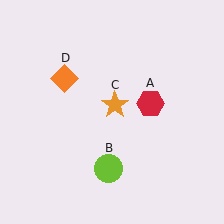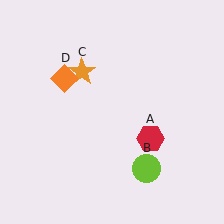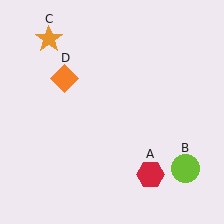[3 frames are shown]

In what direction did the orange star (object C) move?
The orange star (object C) moved up and to the left.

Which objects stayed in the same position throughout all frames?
Orange diamond (object D) remained stationary.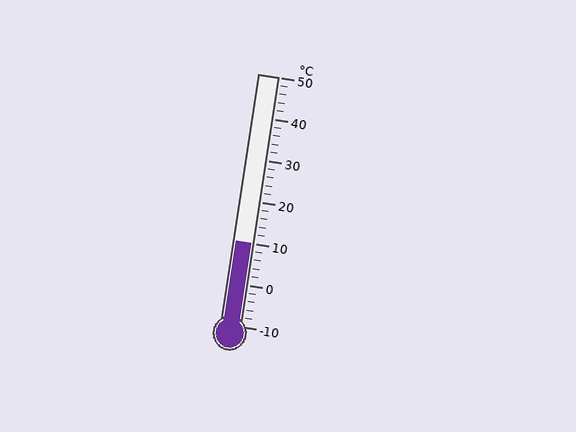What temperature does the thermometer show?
The thermometer shows approximately 10°C.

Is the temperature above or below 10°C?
The temperature is at 10°C.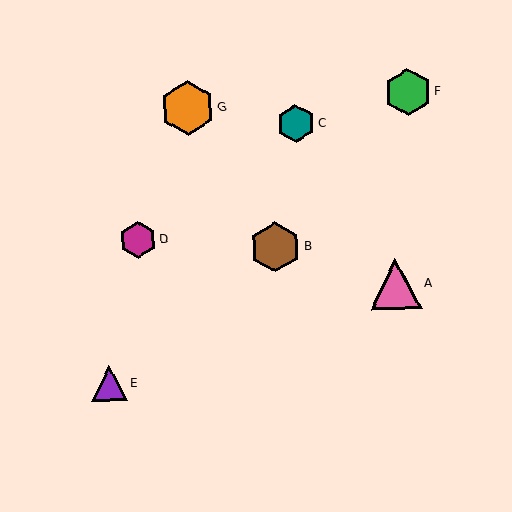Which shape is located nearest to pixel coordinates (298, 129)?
The teal hexagon (labeled C) at (296, 124) is nearest to that location.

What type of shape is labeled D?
Shape D is a magenta hexagon.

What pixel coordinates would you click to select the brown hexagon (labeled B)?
Click at (275, 247) to select the brown hexagon B.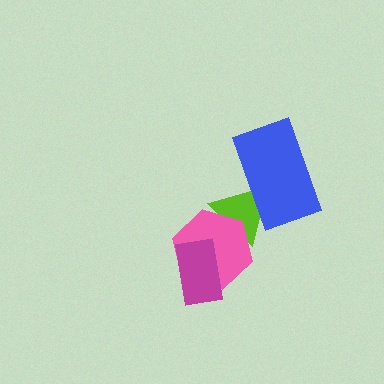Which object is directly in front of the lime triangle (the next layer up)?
The pink hexagon is directly in front of the lime triangle.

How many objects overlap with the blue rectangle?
1 object overlaps with the blue rectangle.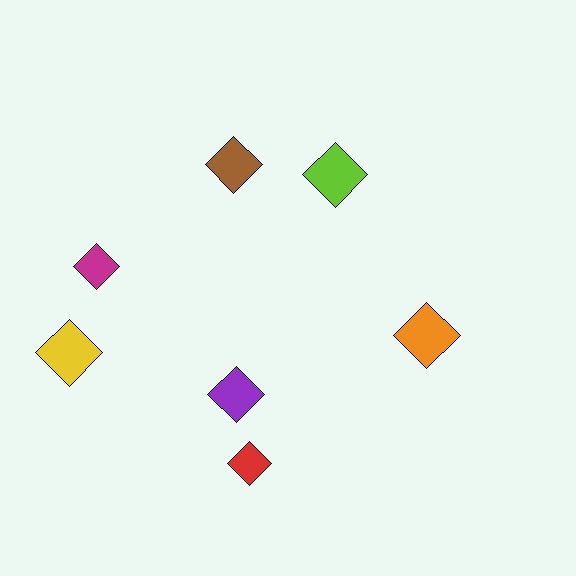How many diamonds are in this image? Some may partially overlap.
There are 7 diamonds.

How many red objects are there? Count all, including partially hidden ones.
There is 1 red object.